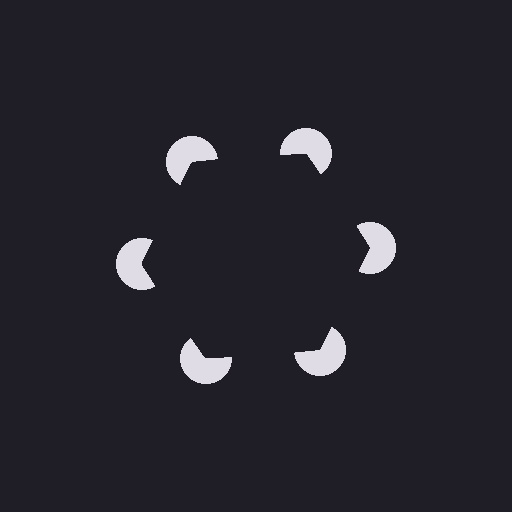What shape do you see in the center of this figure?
An illusory hexagon — its edges are inferred from the aligned wedge cuts in the pac-man discs, not physically drawn.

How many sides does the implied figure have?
6 sides.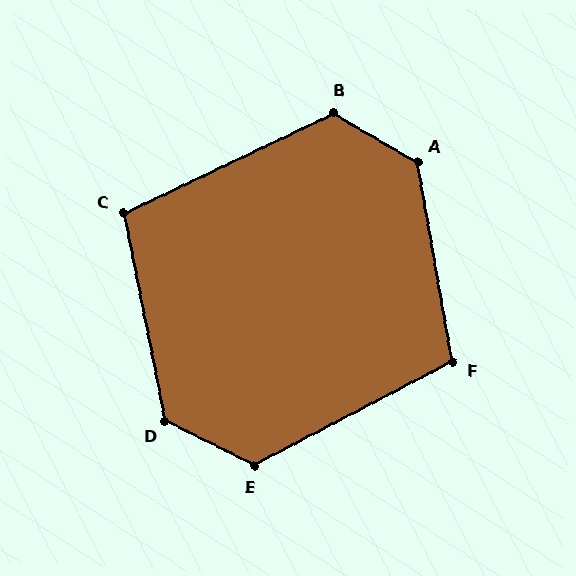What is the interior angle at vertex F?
Approximately 108 degrees (obtuse).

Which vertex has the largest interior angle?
A, at approximately 130 degrees.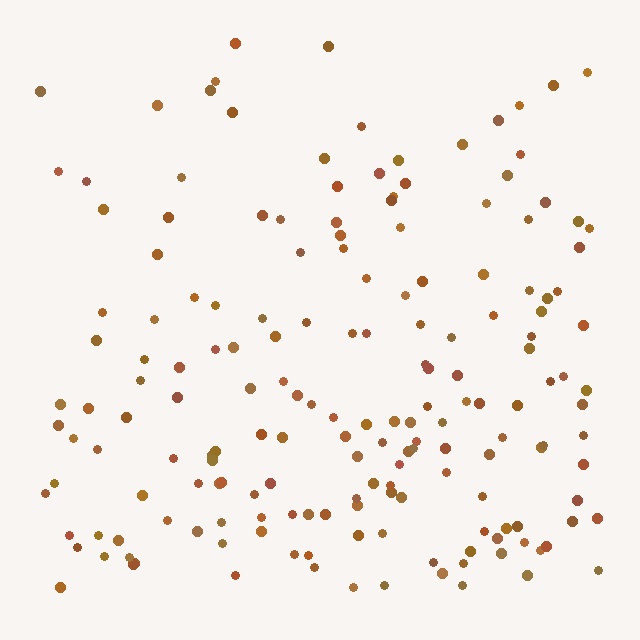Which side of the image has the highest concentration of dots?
The bottom.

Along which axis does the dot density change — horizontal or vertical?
Vertical.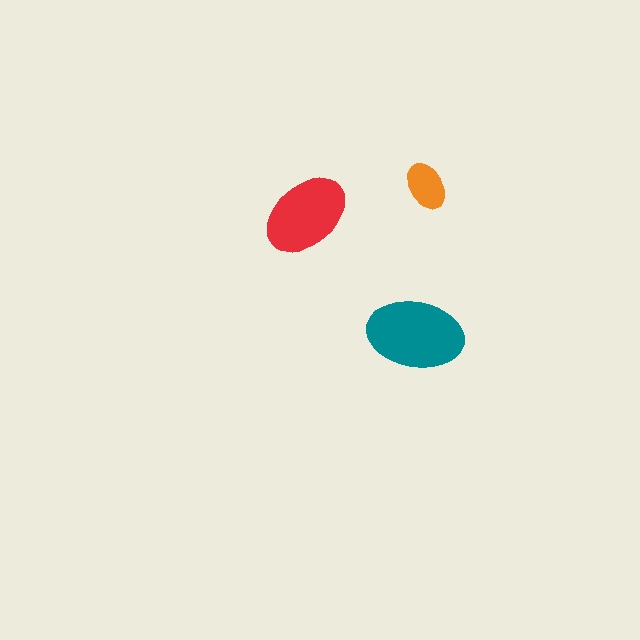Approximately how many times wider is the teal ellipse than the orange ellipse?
About 2 times wider.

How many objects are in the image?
There are 3 objects in the image.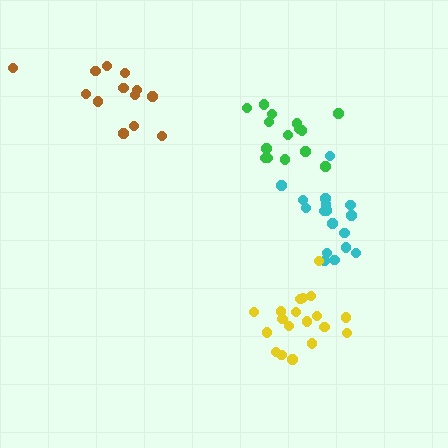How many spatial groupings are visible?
There are 4 spatial groupings.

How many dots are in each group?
Group 1: 18 dots, Group 2: 15 dots, Group 3: 19 dots, Group 4: 13 dots (65 total).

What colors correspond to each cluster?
The clusters are colored: cyan, green, yellow, brown.